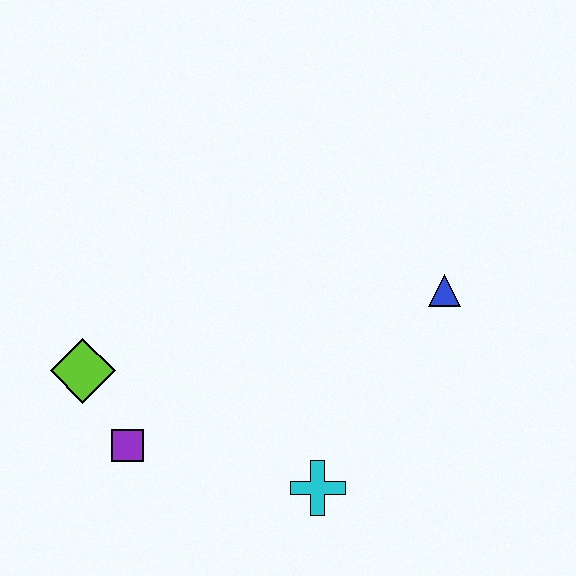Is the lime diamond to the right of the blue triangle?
No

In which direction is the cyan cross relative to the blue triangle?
The cyan cross is below the blue triangle.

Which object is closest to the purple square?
The lime diamond is closest to the purple square.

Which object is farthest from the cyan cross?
The lime diamond is farthest from the cyan cross.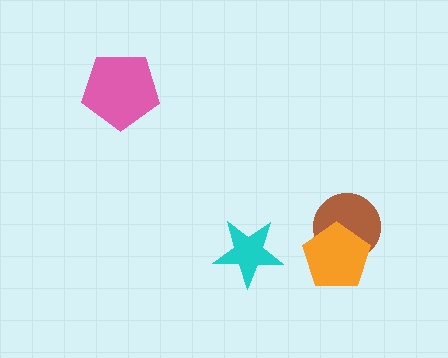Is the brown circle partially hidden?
Yes, it is partially covered by another shape.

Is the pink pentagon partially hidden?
No, no other shape covers it.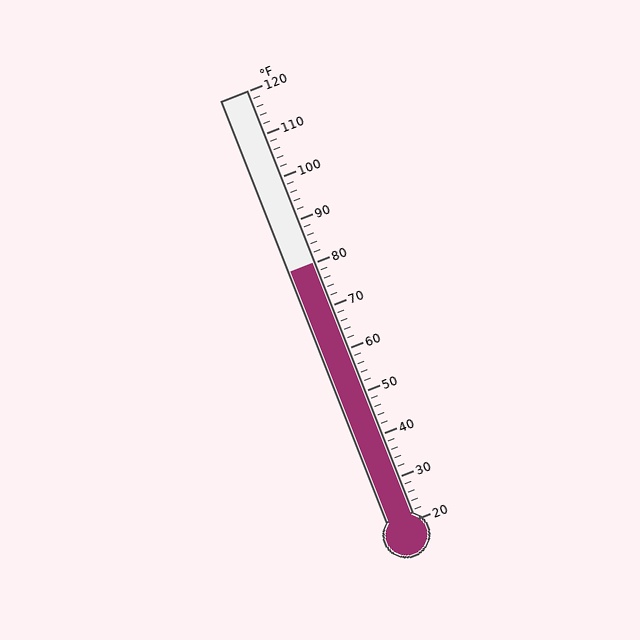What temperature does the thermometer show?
The thermometer shows approximately 80°F.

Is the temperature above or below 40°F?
The temperature is above 40°F.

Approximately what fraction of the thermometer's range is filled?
The thermometer is filled to approximately 60% of its range.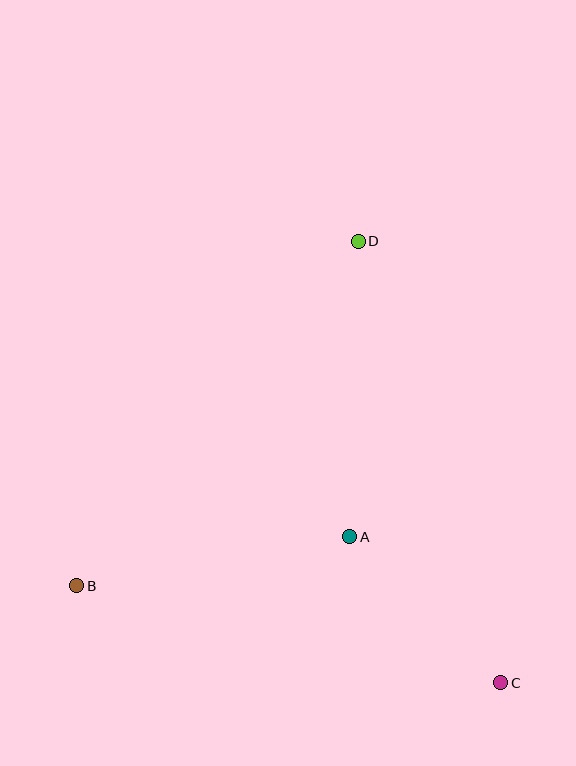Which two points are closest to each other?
Points A and C are closest to each other.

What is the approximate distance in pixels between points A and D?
The distance between A and D is approximately 296 pixels.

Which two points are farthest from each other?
Points C and D are farthest from each other.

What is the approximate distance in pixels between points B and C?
The distance between B and C is approximately 435 pixels.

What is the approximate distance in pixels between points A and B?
The distance between A and B is approximately 277 pixels.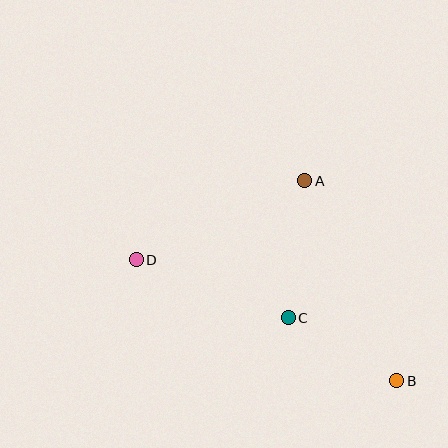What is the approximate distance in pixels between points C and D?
The distance between C and D is approximately 163 pixels.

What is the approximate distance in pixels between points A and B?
The distance between A and B is approximately 220 pixels.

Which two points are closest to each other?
Points B and C are closest to each other.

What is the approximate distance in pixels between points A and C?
The distance between A and C is approximately 138 pixels.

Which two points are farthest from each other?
Points B and D are farthest from each other.